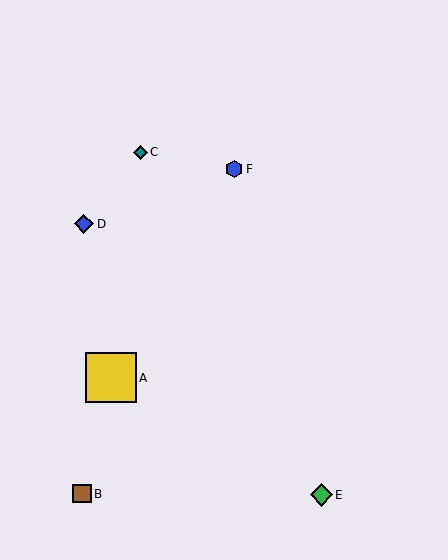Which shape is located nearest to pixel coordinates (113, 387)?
The yellow square (labeled A) at (111, 378) is nearest to that location.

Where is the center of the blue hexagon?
The center of the blue hexagon is at (234, 169).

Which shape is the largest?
The yellow square (labeled A) is the largest.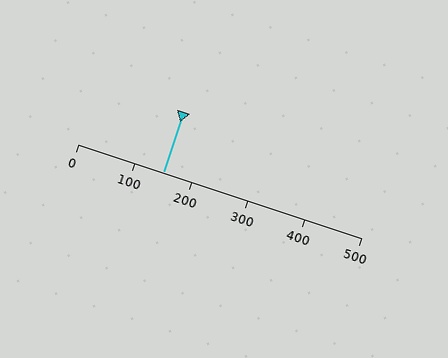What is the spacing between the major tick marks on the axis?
The major ticks are spaced 100 apart.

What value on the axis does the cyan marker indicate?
The marker indicates approximately 150.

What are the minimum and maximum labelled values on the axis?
The axis runs from 0 to 500.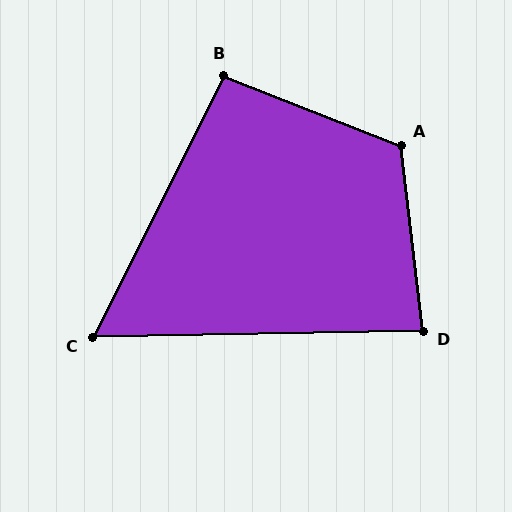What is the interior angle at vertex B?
Approximately 95 degrees (obtuse).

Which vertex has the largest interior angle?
A, at approximately 118 degrees.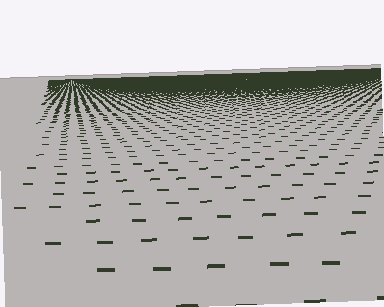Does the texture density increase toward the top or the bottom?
Density increases toward the top.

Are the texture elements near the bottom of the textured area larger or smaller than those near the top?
Larger. Near the bottom, elements are closer to the viewer and appear at a bigger on-screen size.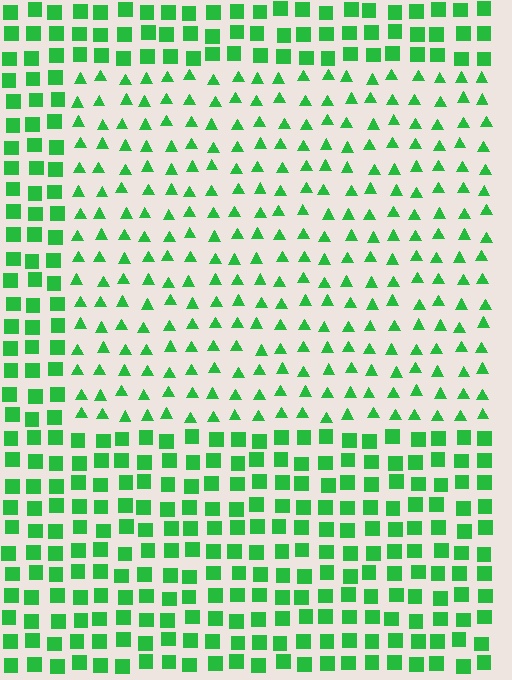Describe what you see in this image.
The image is filled with small green elements arranged in a uniform grid. A rectangle-shaped region contains triangles, while the surrounding area contains squares. The boundary is defined purely by the change in element shape.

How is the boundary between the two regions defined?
The boundary is defined by a change in element shape: triangles inside vs. squares outside. All elements share the same color and spacing.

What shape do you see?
I see a rectangle.